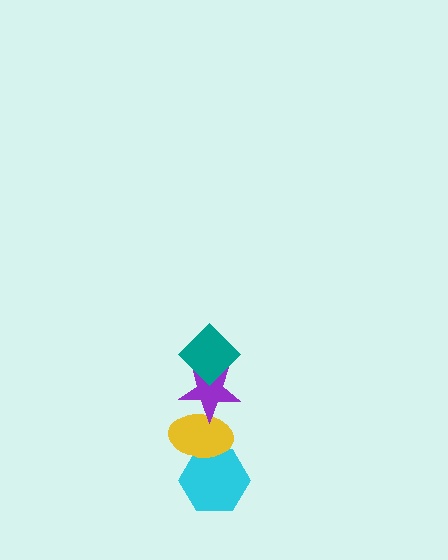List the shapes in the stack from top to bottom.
From top to bottom: the teal diamond, the purple star, the yellow ellipse, the cyan hexagon.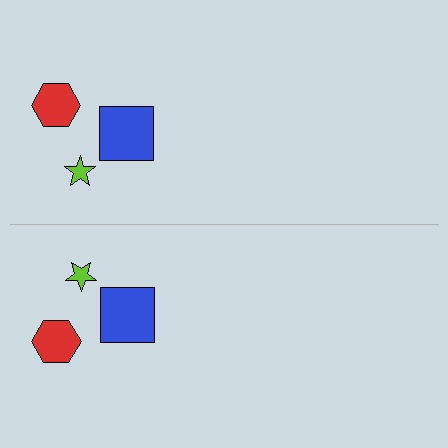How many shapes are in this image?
There are 6 shapes in this image.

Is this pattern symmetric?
Yes, this pattern has bilateral (reflection) symmetry.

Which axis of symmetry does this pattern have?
The pattern has a horizontal axis of symmetry running through the center of the image.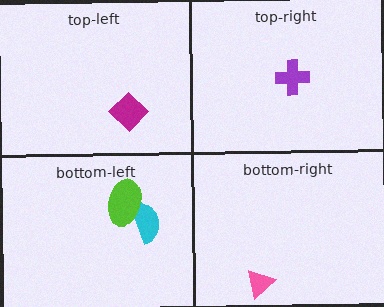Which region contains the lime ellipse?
The bottom-left region.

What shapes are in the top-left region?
The magenta diamond.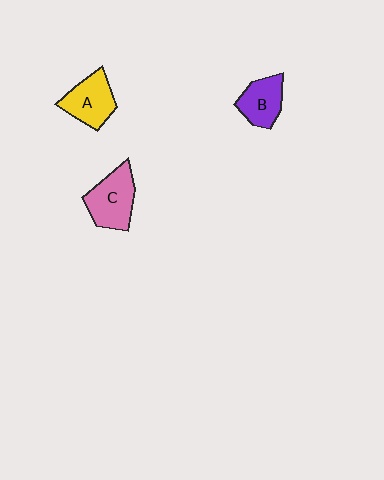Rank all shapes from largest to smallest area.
From largest to smallest: C (pink), A (yellow), B (purple).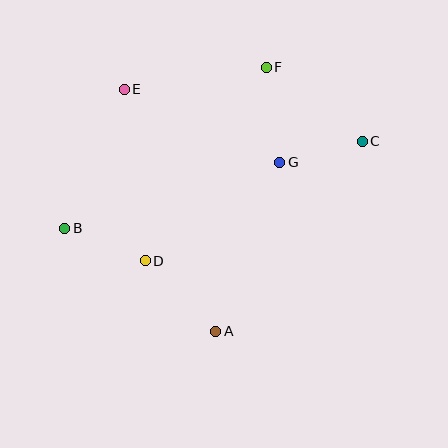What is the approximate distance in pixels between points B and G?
The distance between B and G is approximately 225 pixels.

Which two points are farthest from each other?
Points B and C are farthest from each other.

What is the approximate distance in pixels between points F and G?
The distance between F and G is approximately 96 pixels.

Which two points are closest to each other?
Points C and G are closest to each other.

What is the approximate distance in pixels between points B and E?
The distance between B and E is approximately 151 pixels.